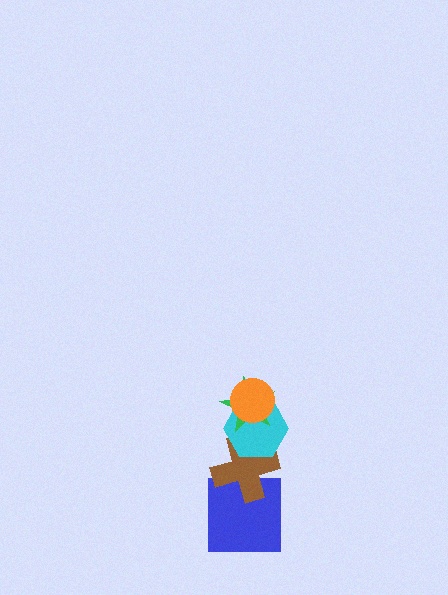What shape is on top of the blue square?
The brown cross is on top of the blue square.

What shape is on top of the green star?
The orange circle is on top of the green star.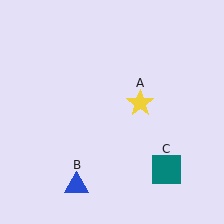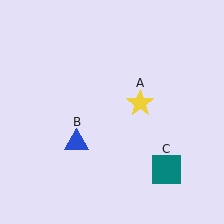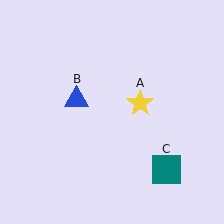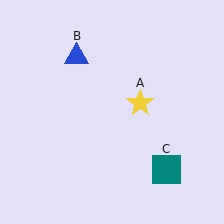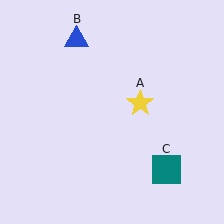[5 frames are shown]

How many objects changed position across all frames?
1 object changed position: blue triangle (object B).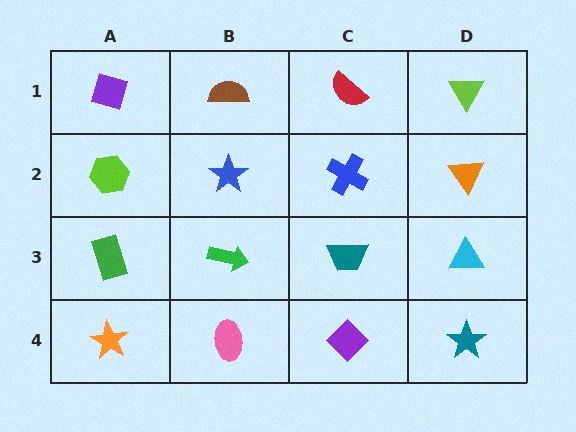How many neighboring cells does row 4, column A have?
2.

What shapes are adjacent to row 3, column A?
A lime hexagon (row 2, column A), an orange star (row 4, column A), a green arrow (row 3, column B).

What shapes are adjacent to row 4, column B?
A green arrow (row 3, column B), an orange star (row 4, column A), a purple diamond (row 4, column C).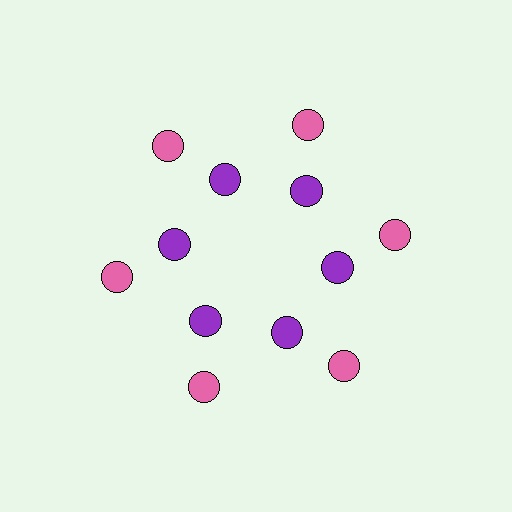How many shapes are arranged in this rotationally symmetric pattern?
There are 12 shapes, arranged in 6 groups of 2.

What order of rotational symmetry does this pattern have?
This pattern has 6-fold rotational symmetry.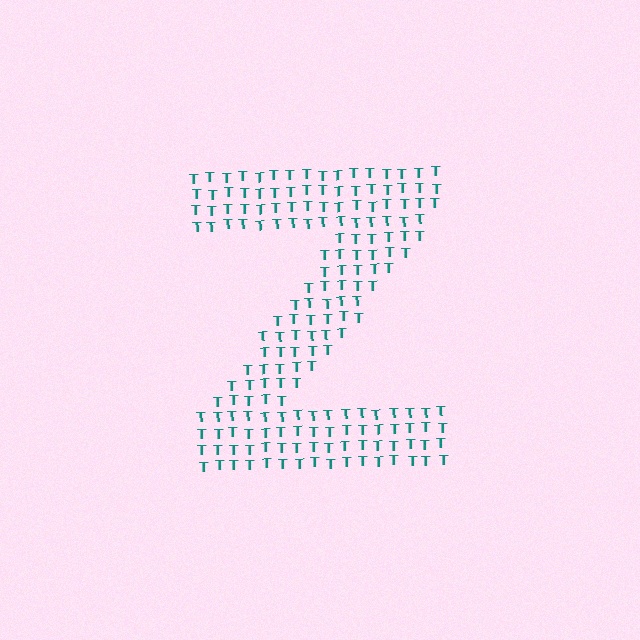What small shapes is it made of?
It is made of small letter T's.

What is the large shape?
The large shape is the letter Z.